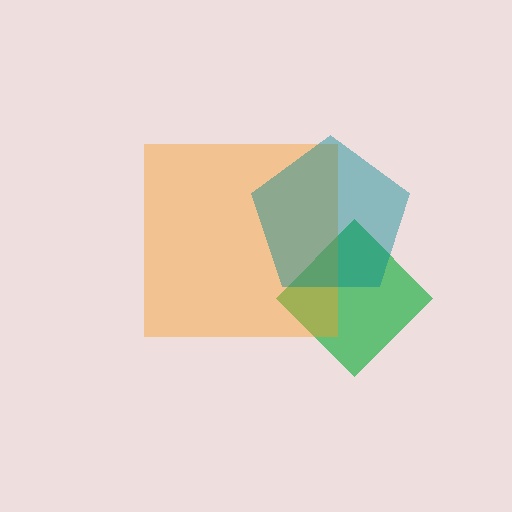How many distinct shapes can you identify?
There are 3 distinct shapes: a green diamond, an orange square, a teal pentagon.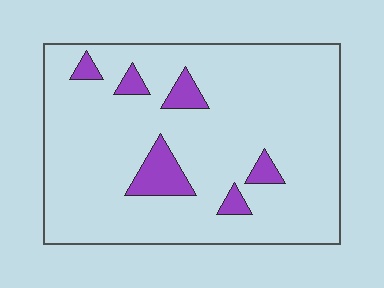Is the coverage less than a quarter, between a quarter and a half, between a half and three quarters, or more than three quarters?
Less than a quarter.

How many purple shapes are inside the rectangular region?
6.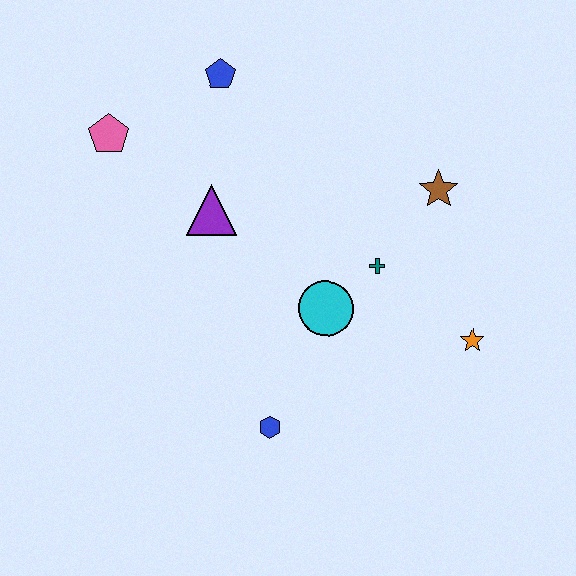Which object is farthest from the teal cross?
The pink pentagon is farthest from the teal cross.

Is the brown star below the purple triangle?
No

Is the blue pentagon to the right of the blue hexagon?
No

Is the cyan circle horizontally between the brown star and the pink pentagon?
Yes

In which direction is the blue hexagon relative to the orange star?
The blue hexagon is to the left of the orange star.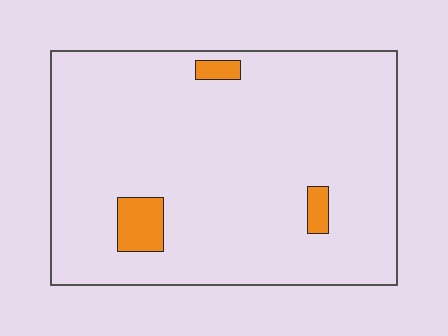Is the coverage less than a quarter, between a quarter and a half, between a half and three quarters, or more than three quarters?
Less than a quarter.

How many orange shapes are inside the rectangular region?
3.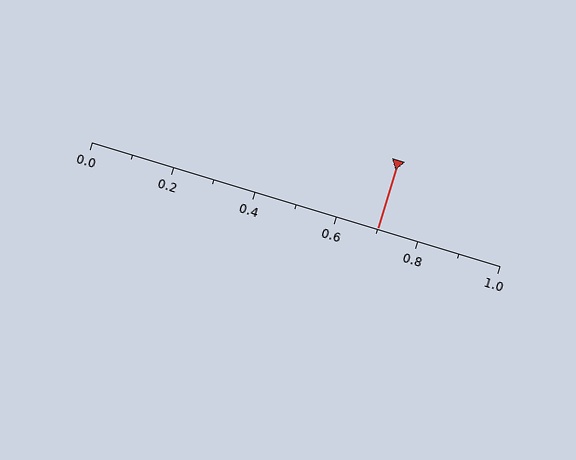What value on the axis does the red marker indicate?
The marker indicates approximately 0.7.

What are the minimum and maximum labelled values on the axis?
The axis runs from 0.0 to 1.0.